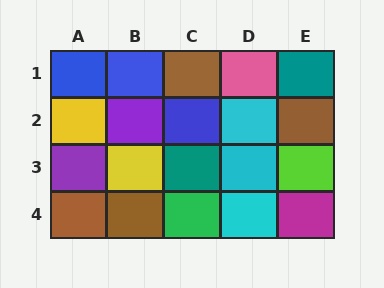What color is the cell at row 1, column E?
Teal.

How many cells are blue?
3 cells are blue.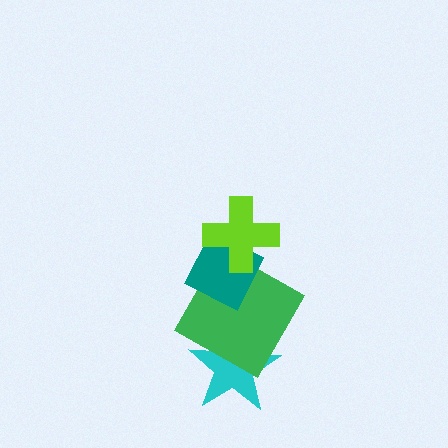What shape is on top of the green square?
The teal diamond is on top of the green square.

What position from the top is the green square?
The green square is 3rd from the top.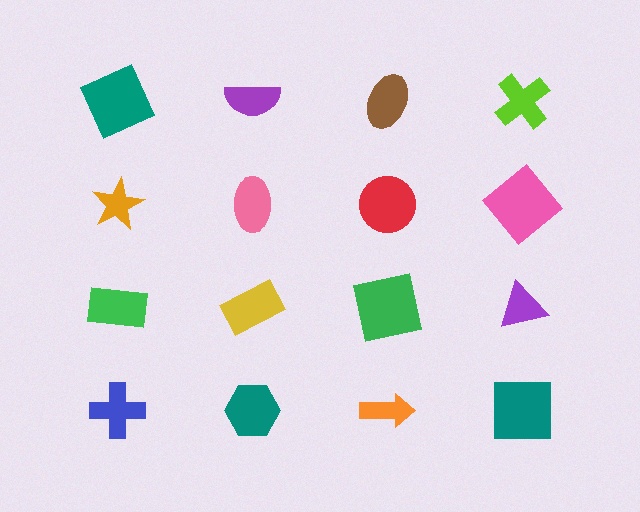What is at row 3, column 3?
A green square.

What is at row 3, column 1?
A green rectangle.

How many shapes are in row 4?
4 shapes.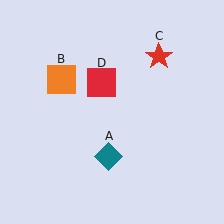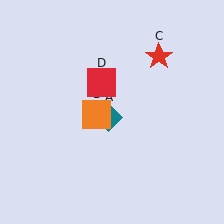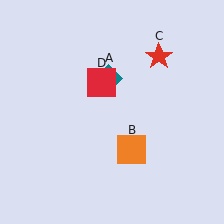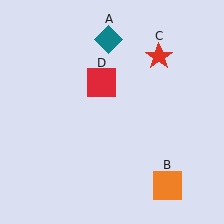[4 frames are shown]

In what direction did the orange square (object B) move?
The orange square (object B) moved down and to the right.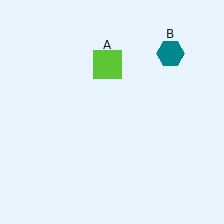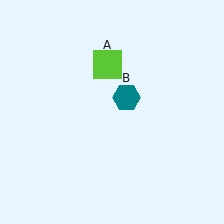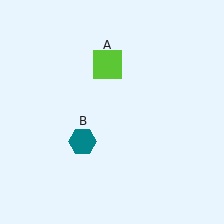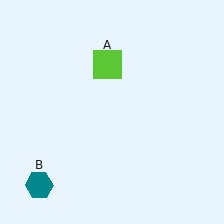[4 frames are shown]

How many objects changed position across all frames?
1 object changed position: teal hexagon (object B).